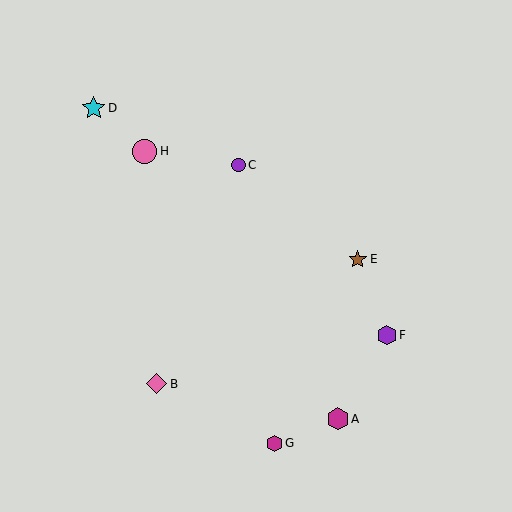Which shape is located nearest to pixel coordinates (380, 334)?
The purple hexagon (labeled F) at (387, 335) is nearest to that location.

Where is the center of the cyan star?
The center of the cyan star is at (94, 108).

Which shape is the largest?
The pink circle (labeled H) is the largest.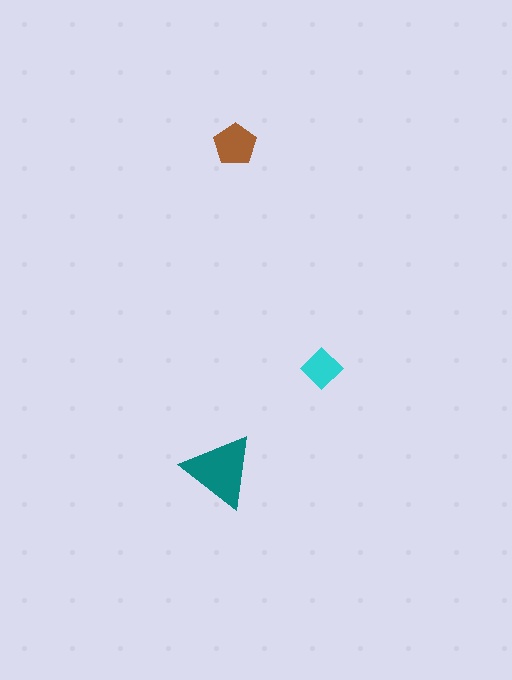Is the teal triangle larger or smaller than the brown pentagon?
Larger.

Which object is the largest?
The teal triangle.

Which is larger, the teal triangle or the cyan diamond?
The teal triangle.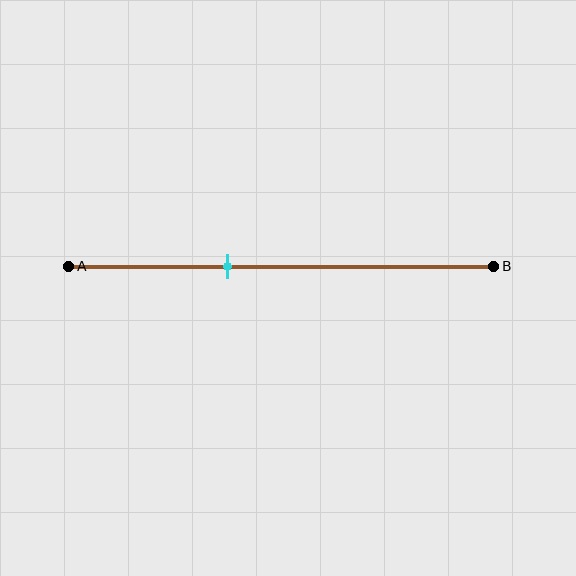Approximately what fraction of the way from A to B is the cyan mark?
The cyan mark is approximately 35% of the way from A to B.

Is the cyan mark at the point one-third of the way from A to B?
No, the mark is at about 35% from A, not at the 33% one-third point.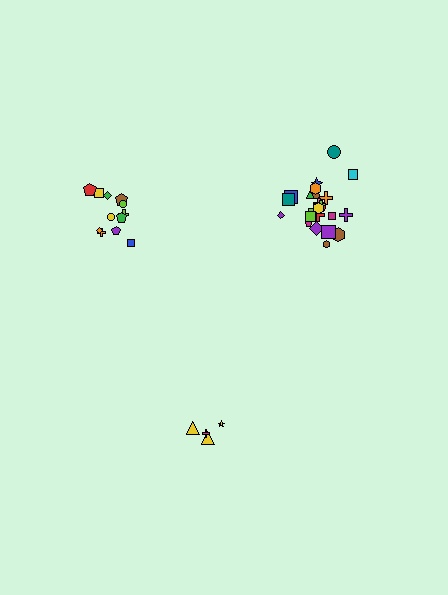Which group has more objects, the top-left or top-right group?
The top-right group.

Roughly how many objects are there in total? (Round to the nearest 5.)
Roughly 40 objects in total.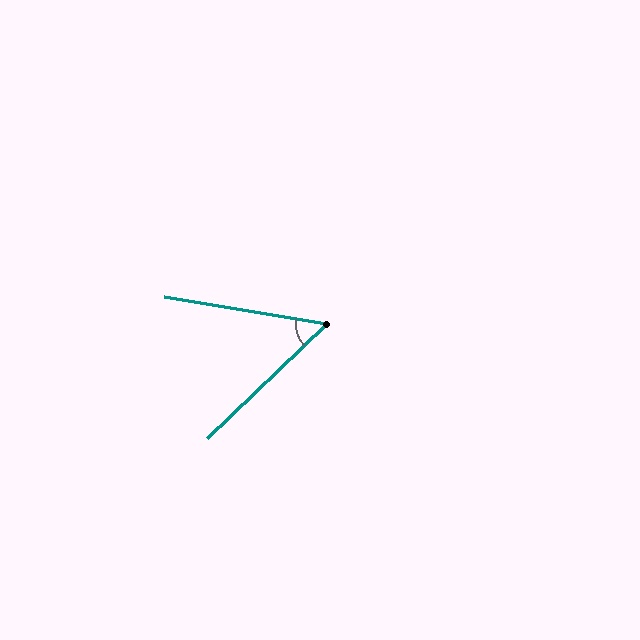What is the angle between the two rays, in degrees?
Approximately 54 degrees.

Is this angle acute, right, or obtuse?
It is acute.